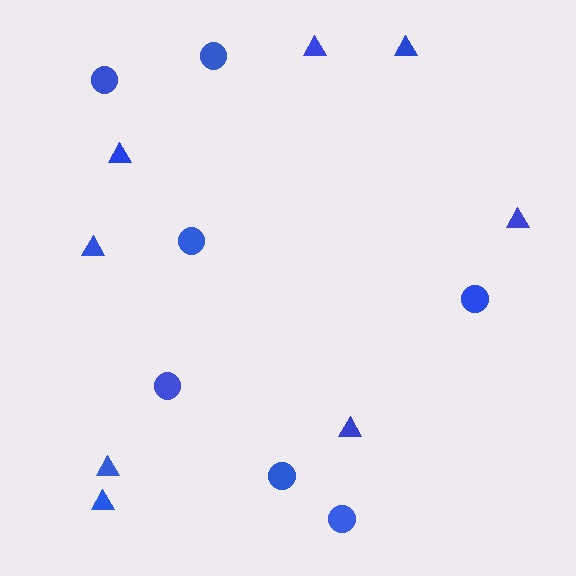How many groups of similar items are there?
There are 2 groups: one group of circles (7) and one group of triangles (8).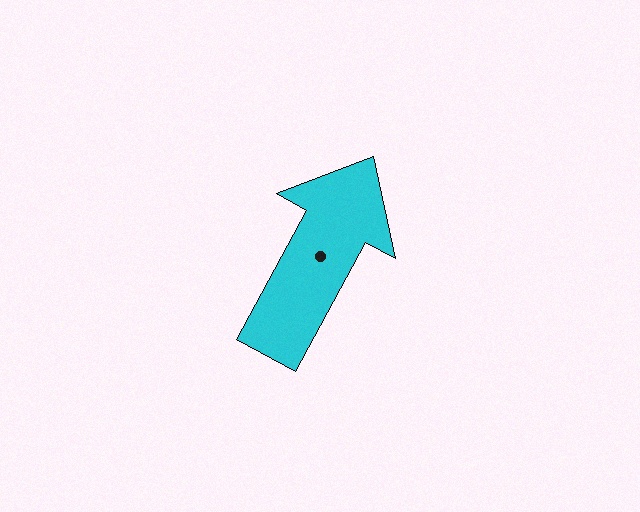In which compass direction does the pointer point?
Northeast.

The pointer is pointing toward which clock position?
Roughly 1 o'clock.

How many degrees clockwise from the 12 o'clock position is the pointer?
Approximately 29 degrees.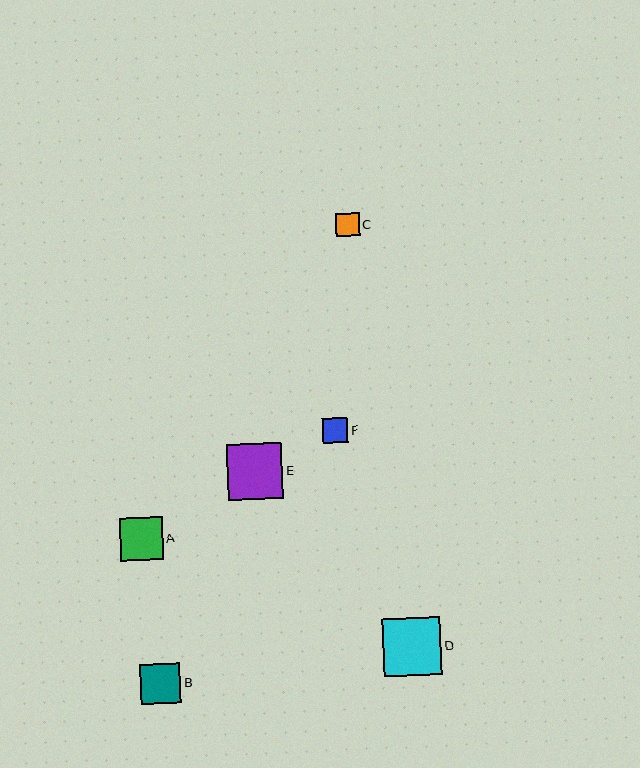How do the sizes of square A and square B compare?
Square A and square B are approximately the same size.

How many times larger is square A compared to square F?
Square A is approximately 1.7 times the size of square F.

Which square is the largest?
Square D is the largest with a size of approximately 58 pixels.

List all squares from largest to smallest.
From largest to smallest: D, E, A, B, F, C.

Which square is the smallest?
Square C is the smallest with a size of approximately 24 pixels.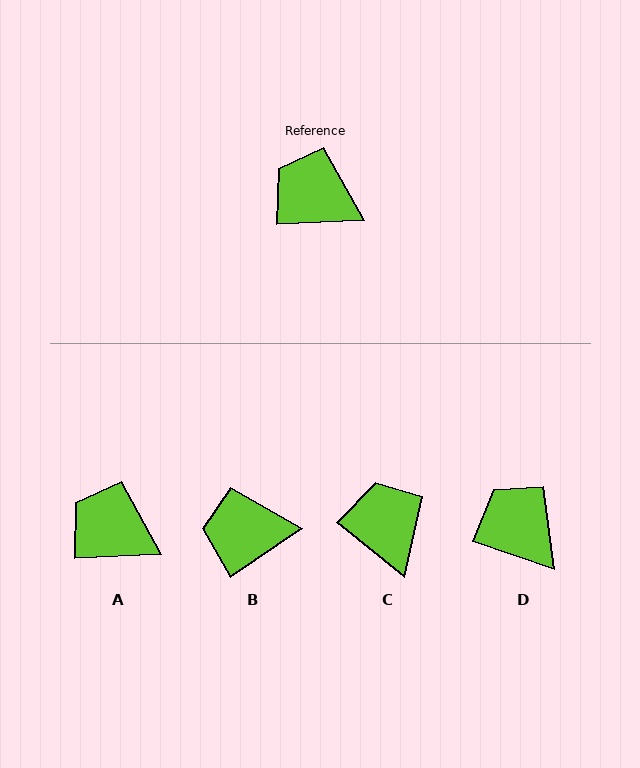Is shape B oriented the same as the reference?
No, it is off by about 31 degrees.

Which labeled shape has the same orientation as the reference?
A.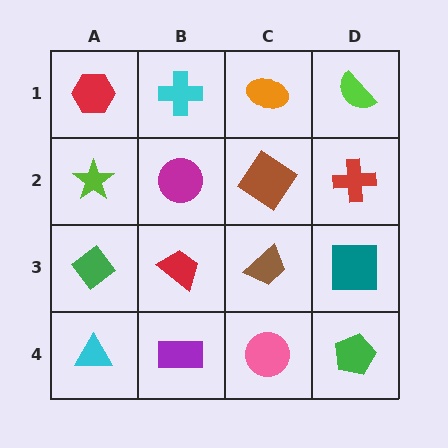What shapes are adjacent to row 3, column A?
A lime star (row 2, column A), a cyan triangle (row 4, column A), a red trapezoid (row 3, column B).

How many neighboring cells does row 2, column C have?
4.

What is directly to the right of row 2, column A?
A magenta circle.